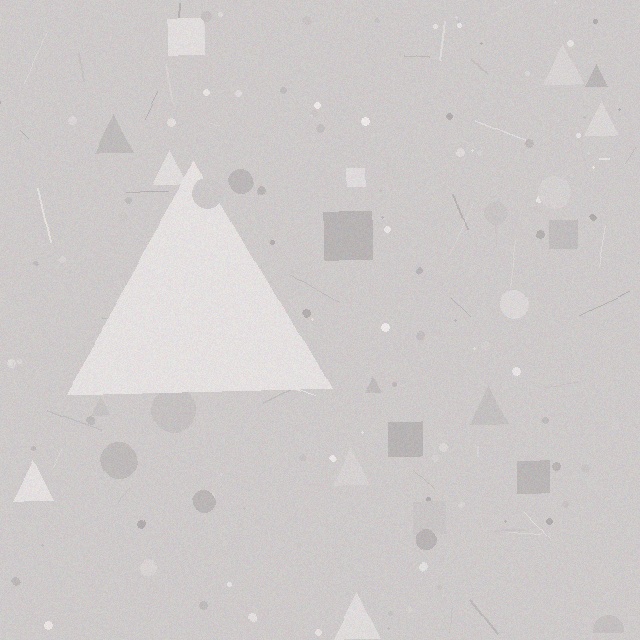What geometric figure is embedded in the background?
A triangle is embedded in the background.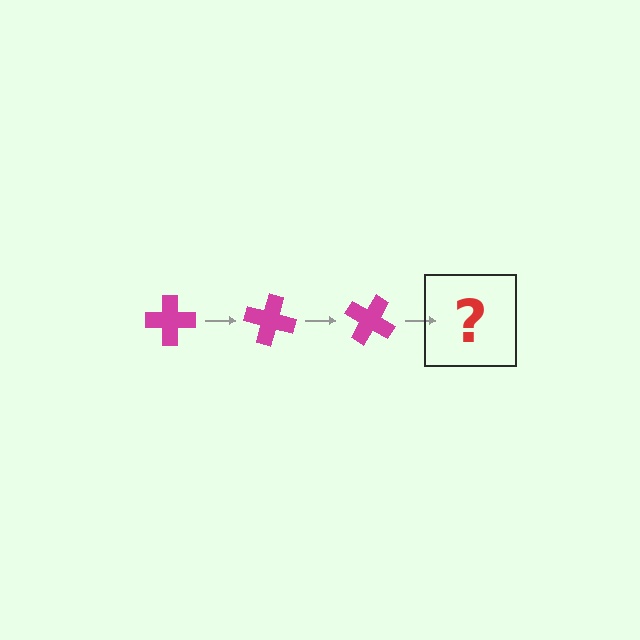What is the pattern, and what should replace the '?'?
The pattern is that the cross rotates 15 degrees each step. The '?' should be a magenta cross rotated 45 degrees.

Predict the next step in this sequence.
The next step is a magenta cross rotated 45 degrees.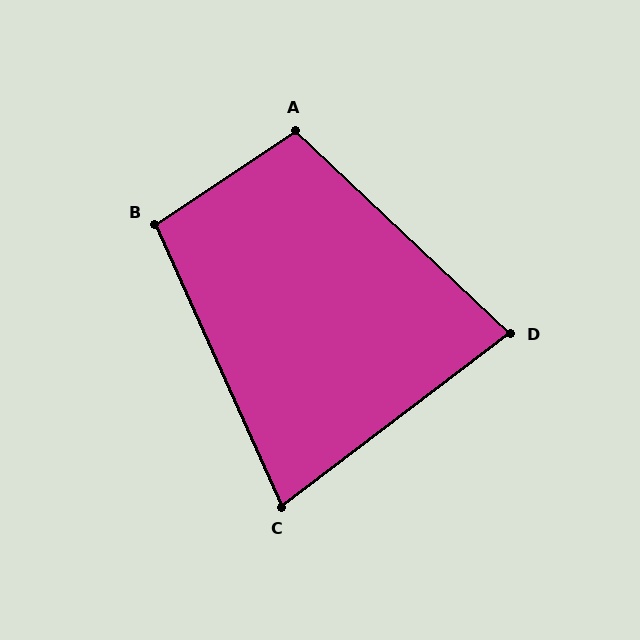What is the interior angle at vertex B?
Approximately 99 degrees (obtuse).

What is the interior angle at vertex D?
Approximately 81 degrees (acute).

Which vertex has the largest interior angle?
A, at approximately 103 degrees.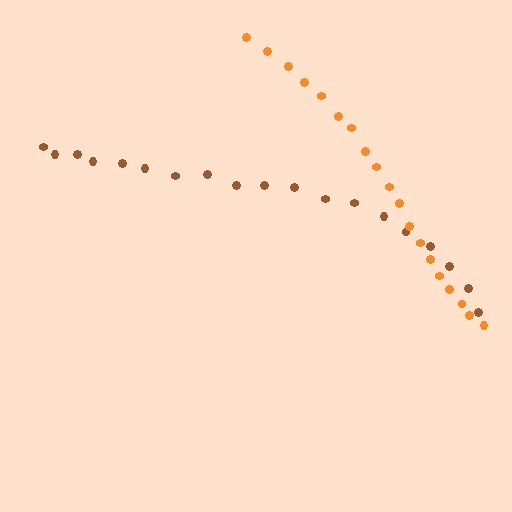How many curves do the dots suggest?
There are 2 distinct paths.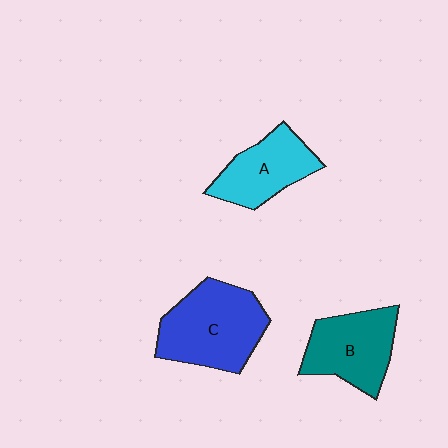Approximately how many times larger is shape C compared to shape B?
Approximately 1.3 times.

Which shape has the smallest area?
Shape A (cyan).